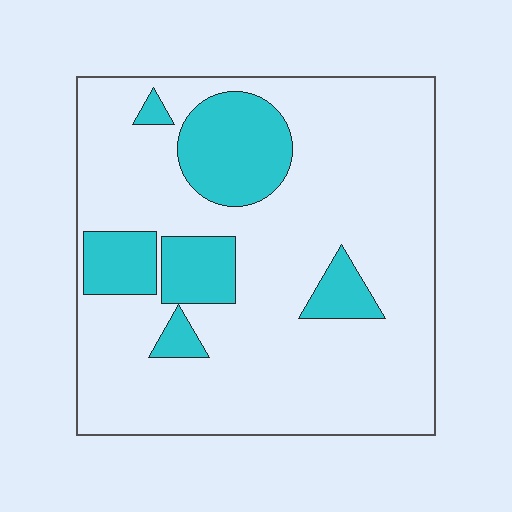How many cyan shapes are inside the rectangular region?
6.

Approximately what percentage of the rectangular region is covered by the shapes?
Approximately 20%.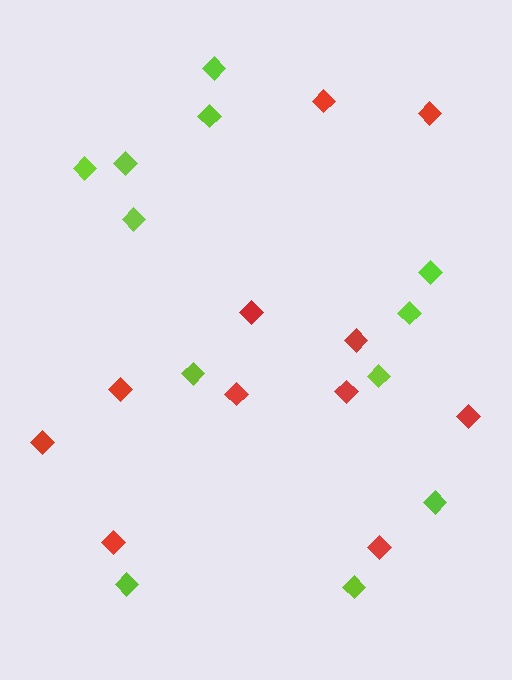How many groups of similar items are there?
There are 2 groups: one group of lime diamonds (12) and one group of red diamonds (11).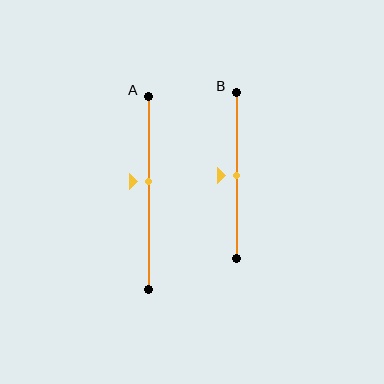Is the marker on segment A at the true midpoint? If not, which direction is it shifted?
No, the marker on segment A is shifted upward by about 6% of the segment length.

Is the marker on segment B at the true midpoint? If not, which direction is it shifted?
Yes, the marker on segment B is at the true midpoint.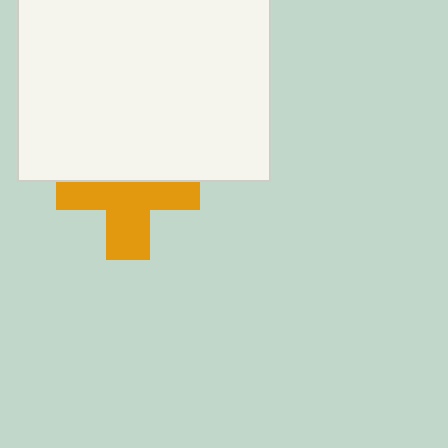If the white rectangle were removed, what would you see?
You would see the complete orange cross.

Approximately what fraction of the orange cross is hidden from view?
Roughly 42% of the orange cross is hidden behind the white rectangle.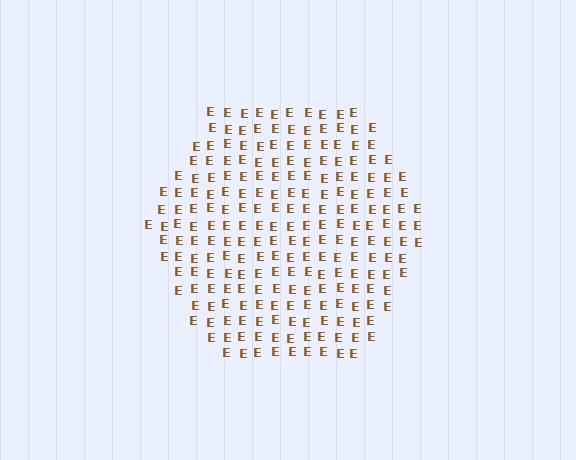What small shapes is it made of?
It is made of small letter E's.